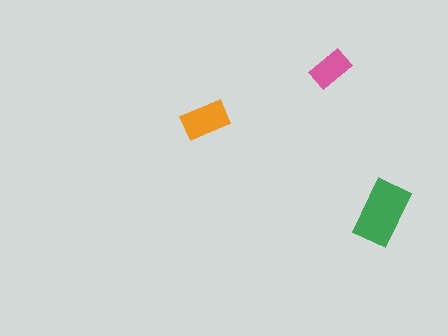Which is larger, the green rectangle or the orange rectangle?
The green one.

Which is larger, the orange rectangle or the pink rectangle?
The orange one.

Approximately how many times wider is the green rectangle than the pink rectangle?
About 1.5 times wider.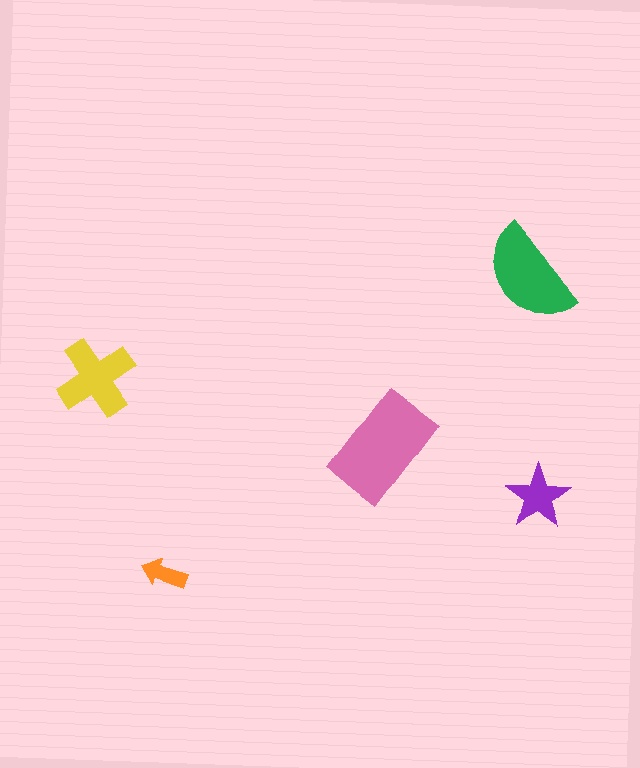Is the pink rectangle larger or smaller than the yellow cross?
Larger.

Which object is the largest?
The pink rectangle.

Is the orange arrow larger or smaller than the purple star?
Smaller.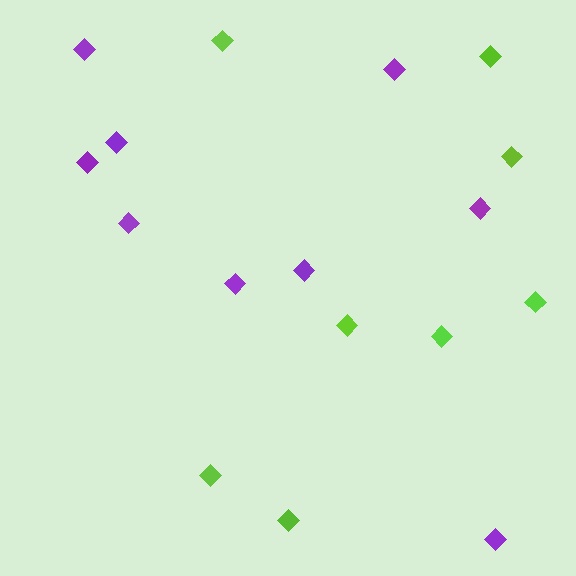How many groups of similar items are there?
There are 2 groups: one group of lime diamonds (8) and one group of purple diamonds (9).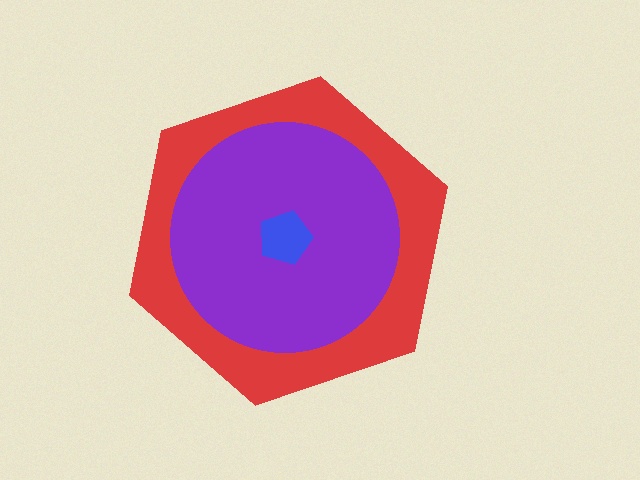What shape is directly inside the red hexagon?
The purple circle.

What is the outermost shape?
The red hexagon.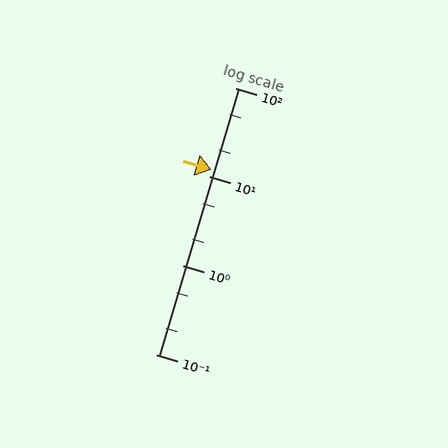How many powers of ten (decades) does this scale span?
The scale spans 3 decades, from 0.1 to 100.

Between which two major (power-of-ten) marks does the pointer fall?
The pointer is between 10 and 100.